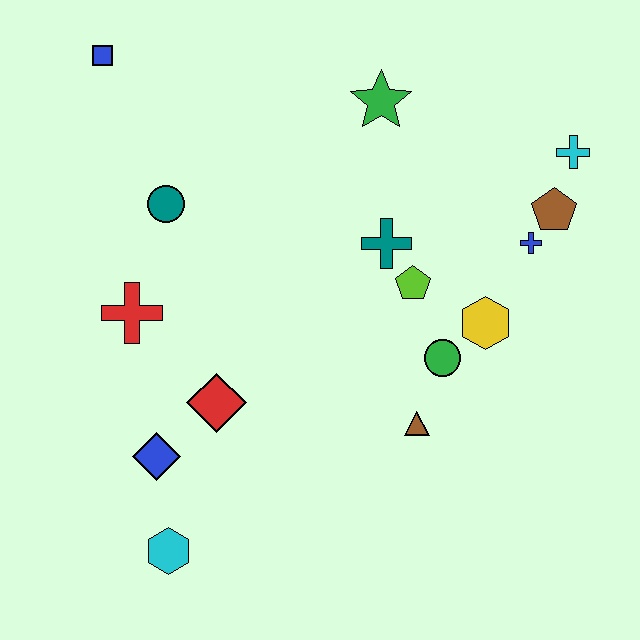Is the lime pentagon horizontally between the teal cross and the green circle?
Yes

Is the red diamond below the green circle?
Yes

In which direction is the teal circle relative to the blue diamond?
The teal circle is above the blue diamond.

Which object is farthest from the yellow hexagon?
The blue square is farthest from the yellow hexagon.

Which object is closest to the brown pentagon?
The blue cross is closest to the brown pentagon.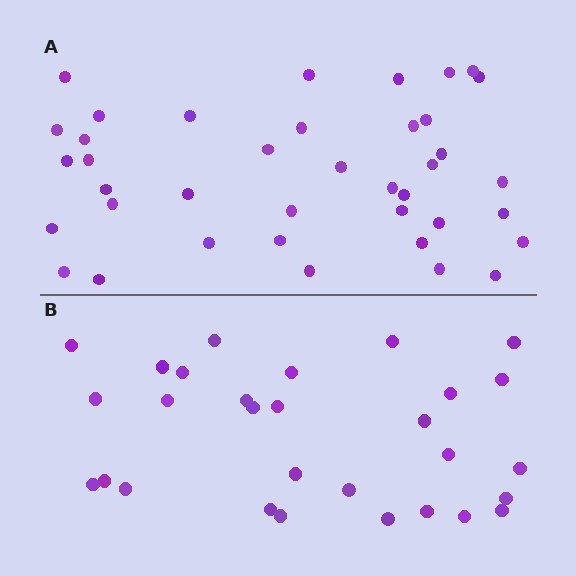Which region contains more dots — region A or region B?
Region A (the top region) has more dots.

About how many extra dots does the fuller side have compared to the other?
Region A has roughly 10 or so more dots than region B.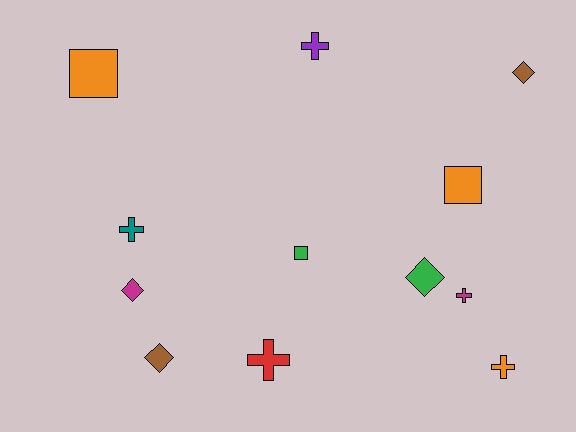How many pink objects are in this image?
There are no pink objects.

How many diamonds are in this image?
There are 4 diamonds.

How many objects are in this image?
There are 12 objects.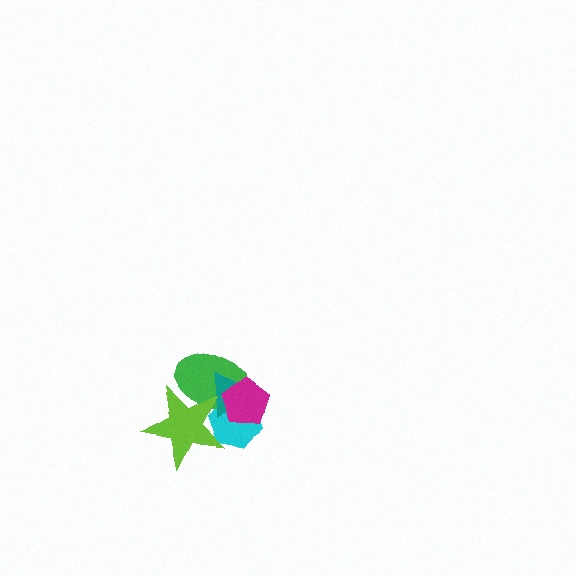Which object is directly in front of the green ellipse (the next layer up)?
The teal triangle is directly in front of the green ellipse.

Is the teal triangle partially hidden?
Yes, it is partially covered by another shape.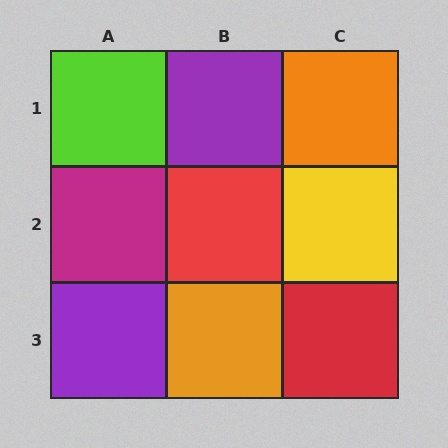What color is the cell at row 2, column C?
Yellow.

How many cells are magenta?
1 cell is magenta.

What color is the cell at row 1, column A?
Lime.